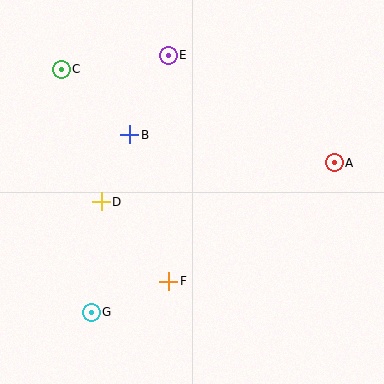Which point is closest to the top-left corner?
Point C is closest to the top-left corner.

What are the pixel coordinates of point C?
Point C is at (61, 69).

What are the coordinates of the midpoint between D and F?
The midpoint between D and F is at (135, 241).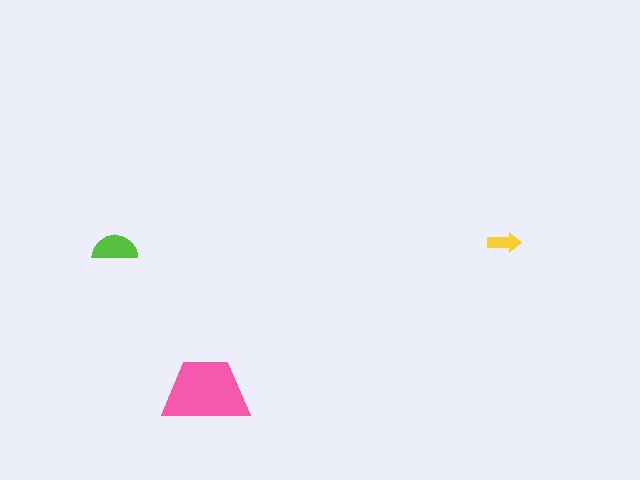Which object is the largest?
The pink trapezoid.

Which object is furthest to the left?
The lime semicircle is leftmost.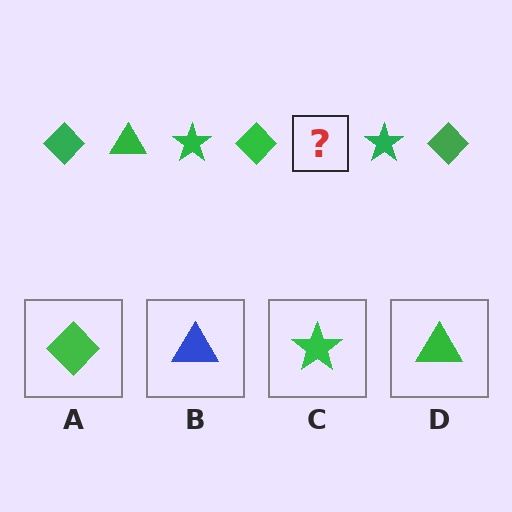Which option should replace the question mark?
Option D.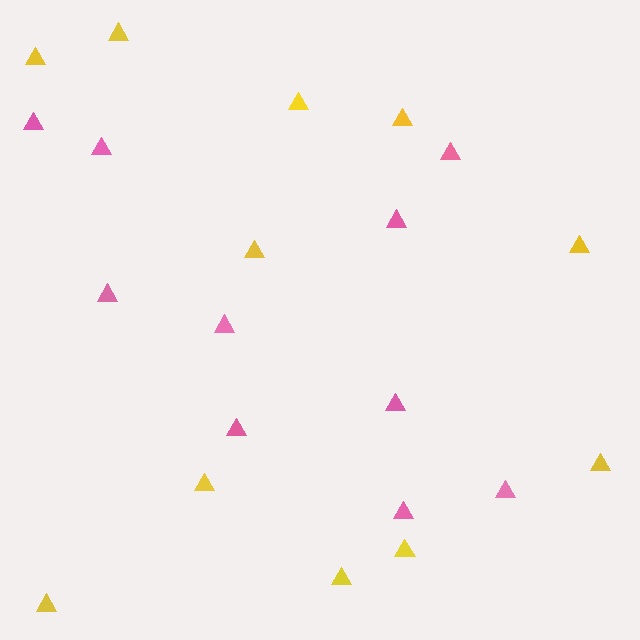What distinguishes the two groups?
There are 2 groups: one group of yellow triangles (11) and one group of pink triangles (10).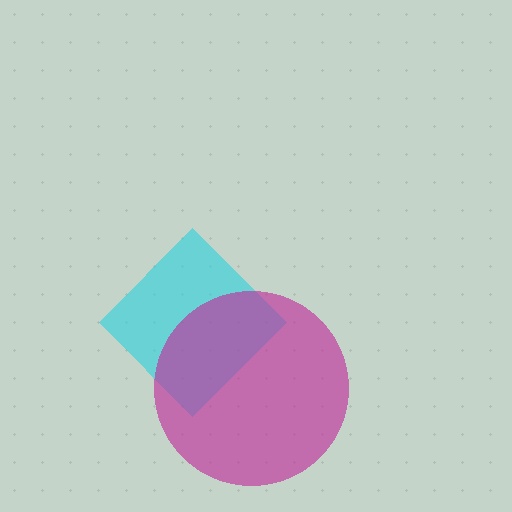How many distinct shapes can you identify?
There are 2 distinct shapes: a cyan diamond, a magenta circle.